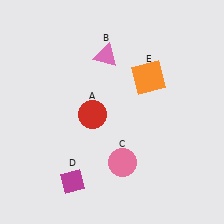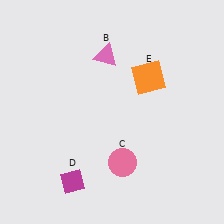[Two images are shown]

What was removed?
The red circle (A) was removed in Image 2.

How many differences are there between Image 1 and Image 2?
There is 1 difference between the two images.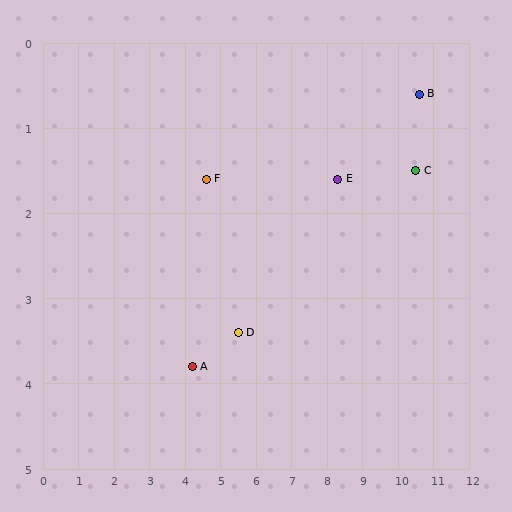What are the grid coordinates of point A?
Point A is at approximately (4.2, 3.8).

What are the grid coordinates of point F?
Point F is at approximately (4.6, 1.6).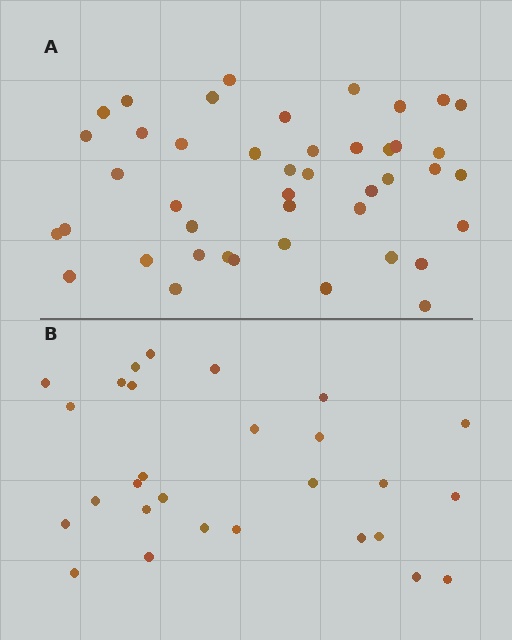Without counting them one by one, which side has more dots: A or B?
Region A (the top region) has more dots.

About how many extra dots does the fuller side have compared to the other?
Region A has approximately 15 more dots than region B.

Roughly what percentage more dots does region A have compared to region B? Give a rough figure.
About 55% more.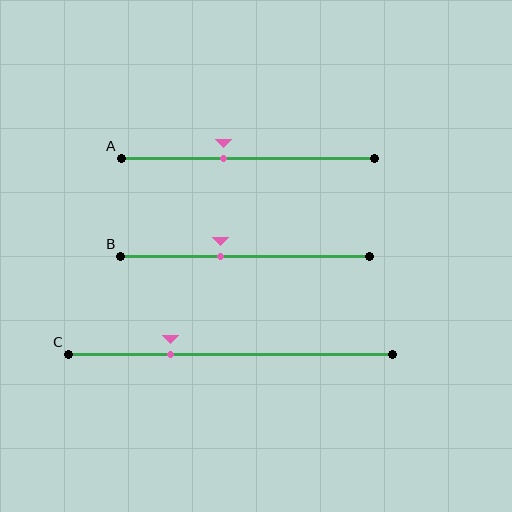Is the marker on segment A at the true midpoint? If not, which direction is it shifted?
No, the marker on segment A is shifted to the left by about 10% of the segment length.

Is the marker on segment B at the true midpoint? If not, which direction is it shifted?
No, the marker on segment B is shifted to the left by about 10% of the segment length.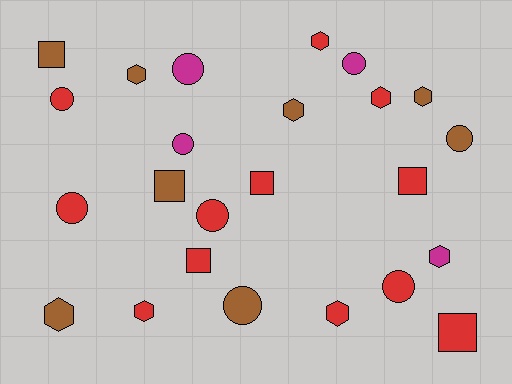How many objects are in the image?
There are 24 objects.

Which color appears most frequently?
Red, with 12 objects.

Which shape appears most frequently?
Hexagon, with 9 objects.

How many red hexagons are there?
There are 4 red hexagons.